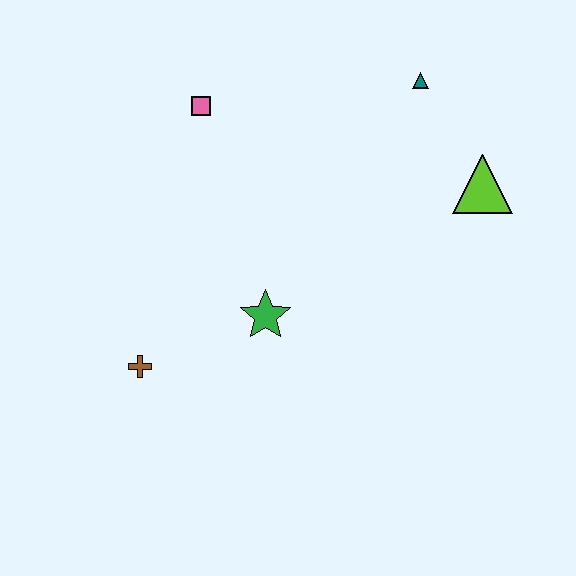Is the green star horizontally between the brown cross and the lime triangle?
Yes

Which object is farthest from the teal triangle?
The brown cross is farthest from the teal triangle.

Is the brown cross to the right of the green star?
No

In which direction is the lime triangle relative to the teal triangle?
The lime triangle is below the teal triangle.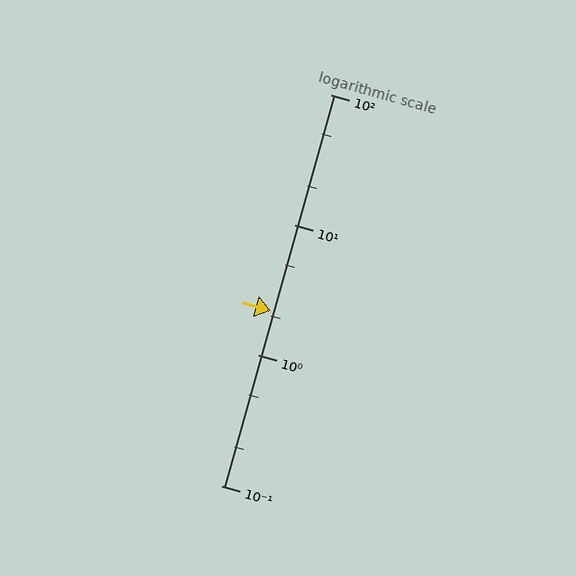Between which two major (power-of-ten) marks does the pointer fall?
The pointer is between 1 and 10.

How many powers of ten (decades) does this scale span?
The scale spans 3 decades, from 0.1 to 100.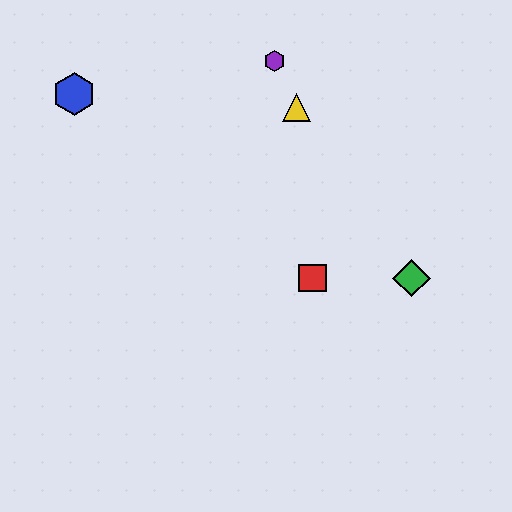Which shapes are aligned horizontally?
The red square, the green diamond are aligned horizontally.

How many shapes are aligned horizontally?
2 shapes (the red square, the green diamond) are aligned horizontally.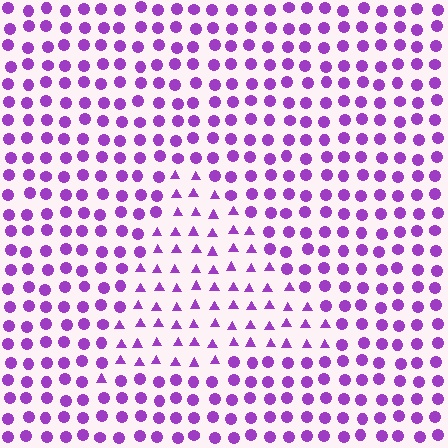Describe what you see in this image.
The image is filled with small purple elements arranged in a uniform grid. A triangle-shaped region contains triangles, while the surrounding area contains circles. The boundary is defined purely by the change in element shape.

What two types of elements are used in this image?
The image uses triangles inside the triangle region and circles outside it.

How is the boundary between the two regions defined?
The boundary is defined by a change in element shape: triangles inside vs. circles outside. All elements share the same color and spacing.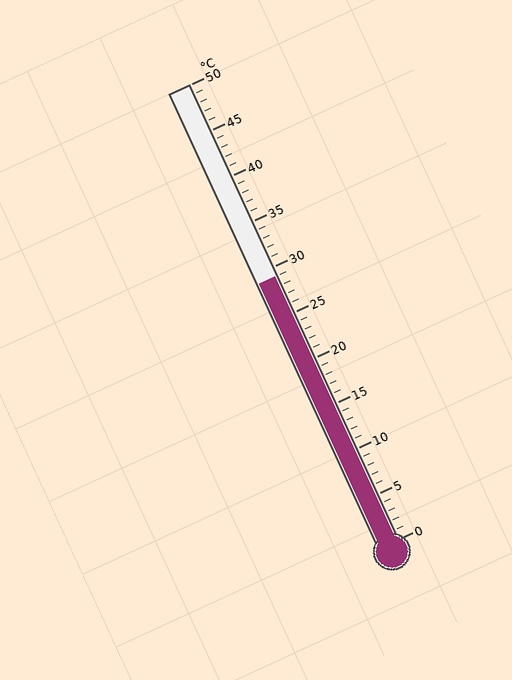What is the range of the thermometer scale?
The thermometer scale ranges from 0°C to 50°C.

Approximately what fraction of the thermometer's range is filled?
The thermometer is filled to approximately 60% of its range.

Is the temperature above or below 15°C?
The temperature is above 15°C.